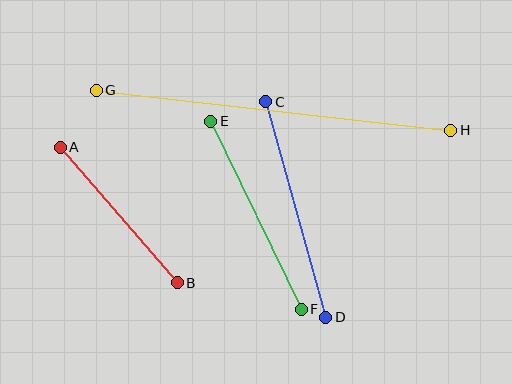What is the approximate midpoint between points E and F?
The midpoint is at approximately (256, 215) pixels.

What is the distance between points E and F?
The distance is approximately 209 pixels.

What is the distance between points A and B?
The distance is approximately 179 pixels.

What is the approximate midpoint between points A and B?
The midpoint is at approximately (119, 215) pixels.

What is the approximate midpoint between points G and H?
The midpoint is at approximately (274, 110) pixels.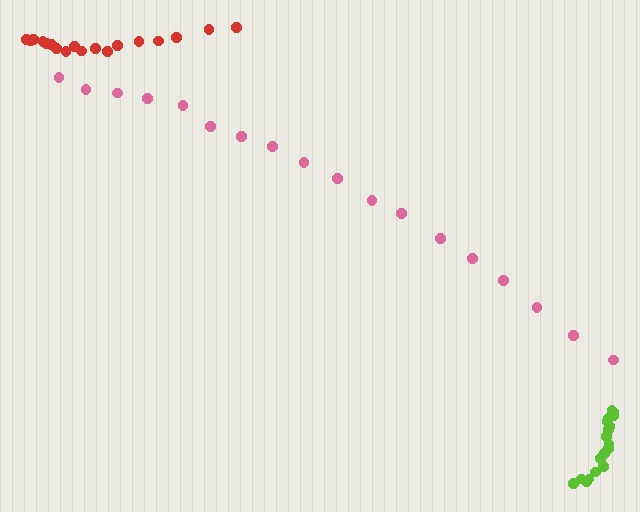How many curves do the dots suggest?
There are 3 distinct paths.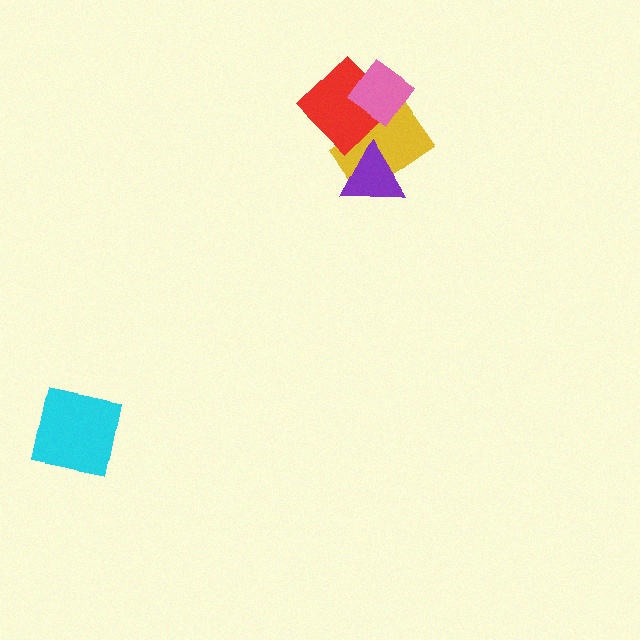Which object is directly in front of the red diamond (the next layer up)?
The pink diamond is directly in front of the red diamond.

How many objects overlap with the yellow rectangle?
3 objects overlap with the yellow rectangle.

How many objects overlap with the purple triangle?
2 objects overlap with the purple triangle.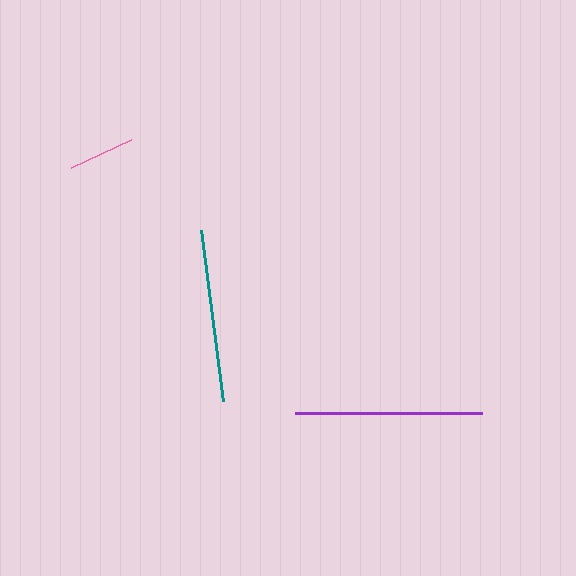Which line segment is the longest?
The purple line is the longest at approximately 187 pixels.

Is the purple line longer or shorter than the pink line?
The purple line is longer than the pink line.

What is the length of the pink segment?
The pink segment is approximately 66 pixels long.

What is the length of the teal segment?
The teal segment is approximately 173 pixels long.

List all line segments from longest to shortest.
From longest to shortest: purple, teal, pink.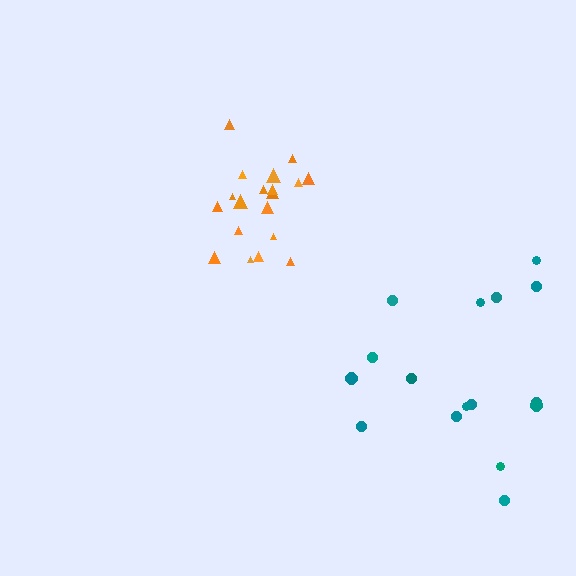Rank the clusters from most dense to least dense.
orange, teal.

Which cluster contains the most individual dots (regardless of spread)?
Orange (19).